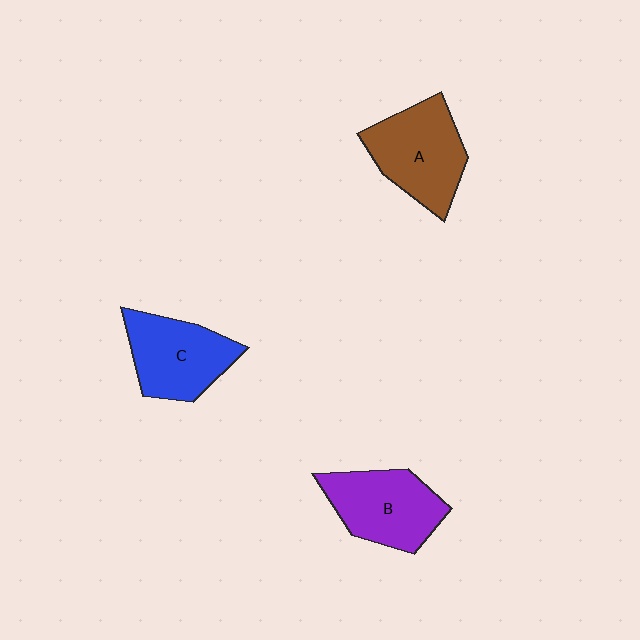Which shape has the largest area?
Shape A (brown).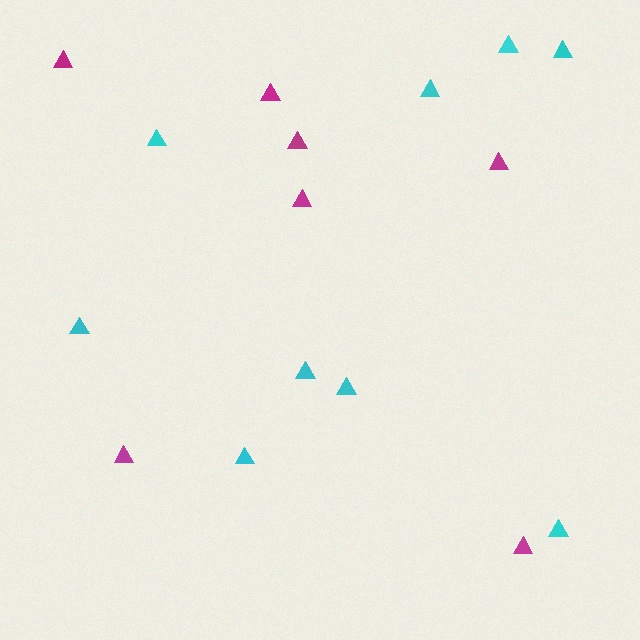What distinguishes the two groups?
There are 2 groups: one group of magenta triangles (7) and one group of cyan triangles (9).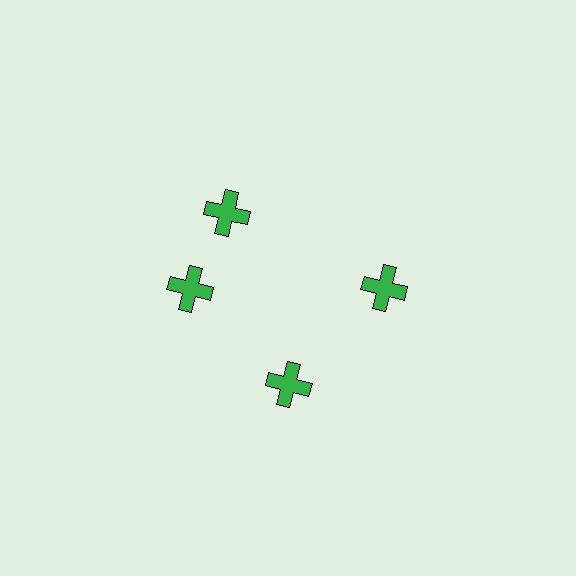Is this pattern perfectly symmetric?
No. The 4 green crosses are arranged in a ring, but one element near the 12 o'clock position is rotated out of alignment along the ring, breaking the 4-fold rotational symmetry.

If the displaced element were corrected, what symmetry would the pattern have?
It would have 4-fold rotational symmetry — the pattern would map onto itself every 90 degrees.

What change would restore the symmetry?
The symmetry would be restored by rotating it back into even spacing with its neighbors so that all 4 crosses sit at equal angles and equal distance from the center.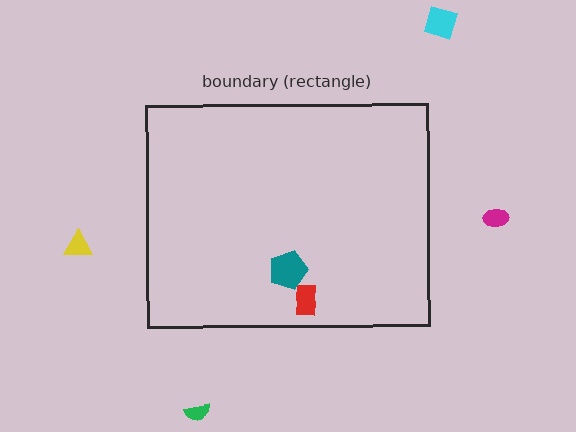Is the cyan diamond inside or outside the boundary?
Outside.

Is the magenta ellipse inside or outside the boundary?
Outside.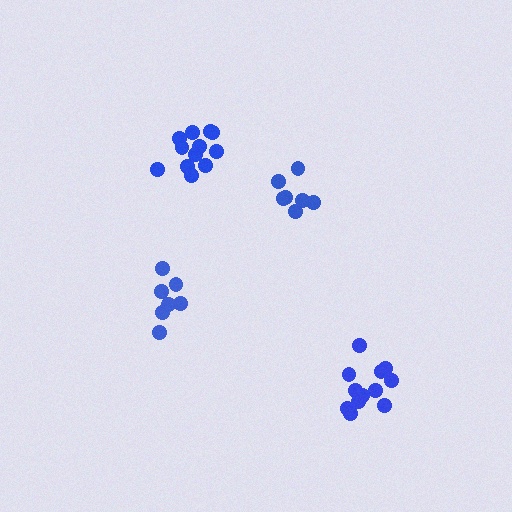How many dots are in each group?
Group 1: 12 dots, Group 2: 7 dots, Group 3: 7 dots, Group 4: 12 dots (38 total).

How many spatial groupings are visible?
There are 4 spatial groupings.